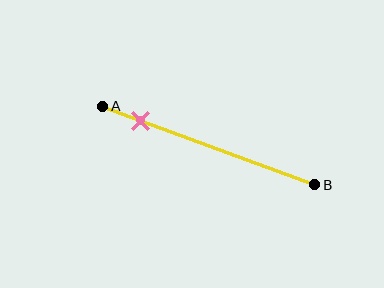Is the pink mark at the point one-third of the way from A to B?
No, the mark is at about 20% from A, not at the 33% one-third point.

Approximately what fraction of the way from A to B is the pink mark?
The pink mark is approximately 20% of the way from A to B.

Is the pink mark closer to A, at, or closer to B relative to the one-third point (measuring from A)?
The pink mark is closer to point A than the one-third point of segment AB.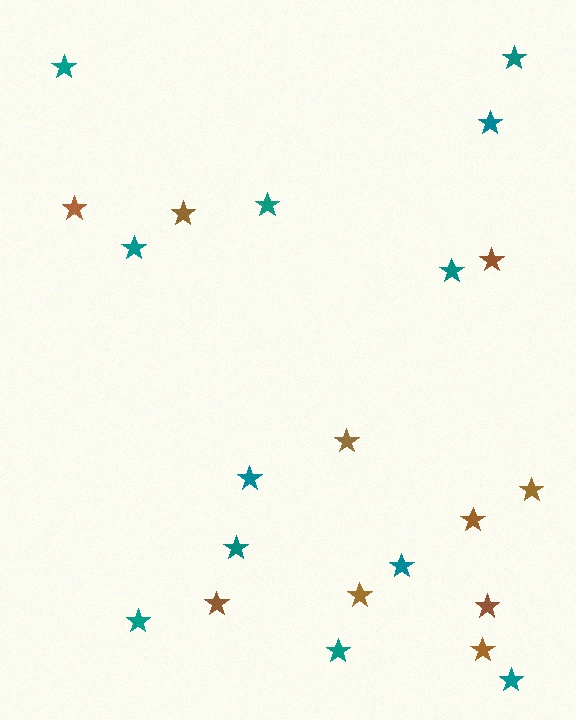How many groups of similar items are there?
There are 2 groups: one group of teal stars (12) and one group of brown stars (10).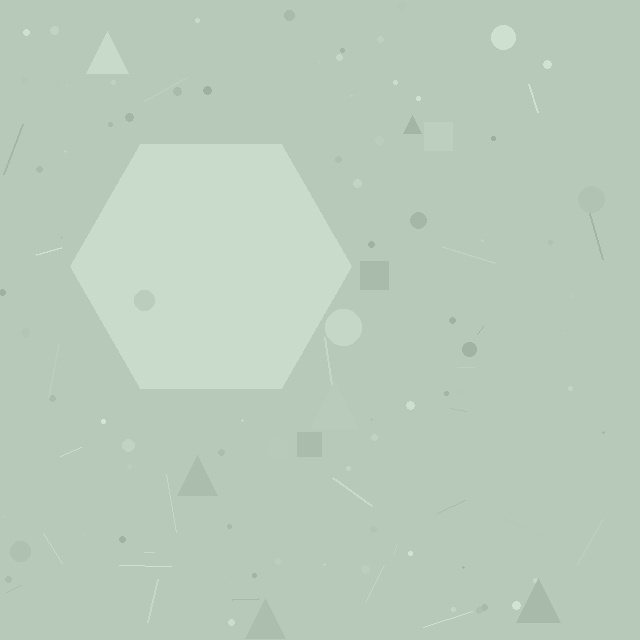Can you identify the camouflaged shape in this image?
The camouflaged shape is a hexagon.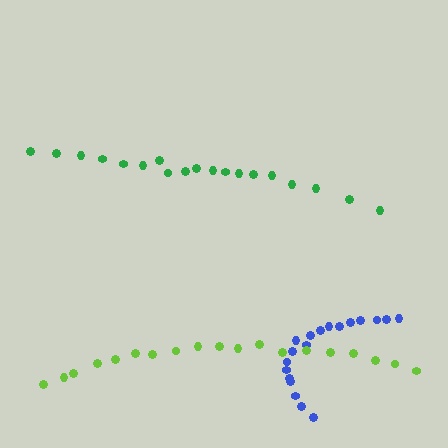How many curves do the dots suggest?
There are 3 distinct paths.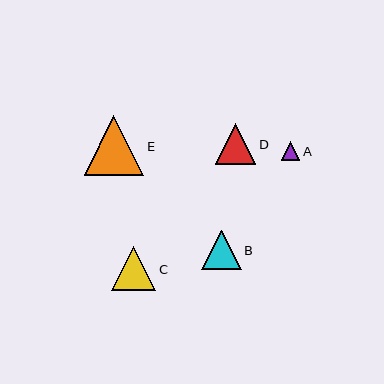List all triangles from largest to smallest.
From largest to smallest: E, C, D, B, A.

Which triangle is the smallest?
Triangle A is the smallest with a size of approximately 19 pixels.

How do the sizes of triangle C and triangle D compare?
Triangle C and triangle D are approximately the same size.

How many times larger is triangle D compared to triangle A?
Triangle D is approximately 2.2 times the size of triangle A.